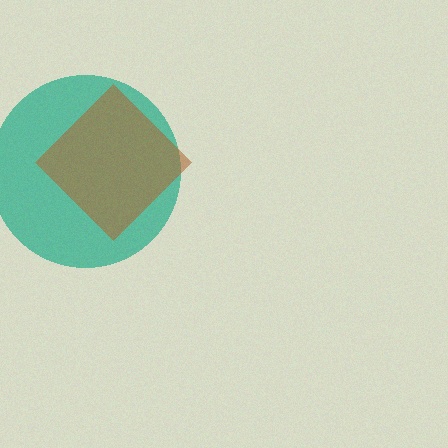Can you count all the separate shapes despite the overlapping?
Yes, there are 2 separate shapes.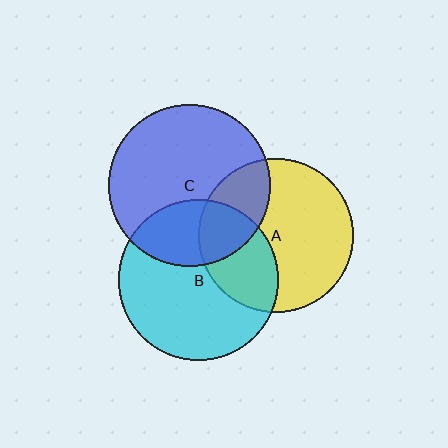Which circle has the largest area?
Circle C (blue).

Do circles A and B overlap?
Yes.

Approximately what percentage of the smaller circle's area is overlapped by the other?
Approximately 35%.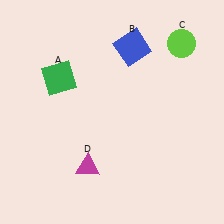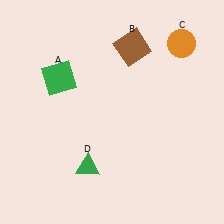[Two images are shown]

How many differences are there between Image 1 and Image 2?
There are 3 differences between the two images.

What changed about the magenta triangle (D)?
In Image 1, D is magenta. In Image 2, it changed to green.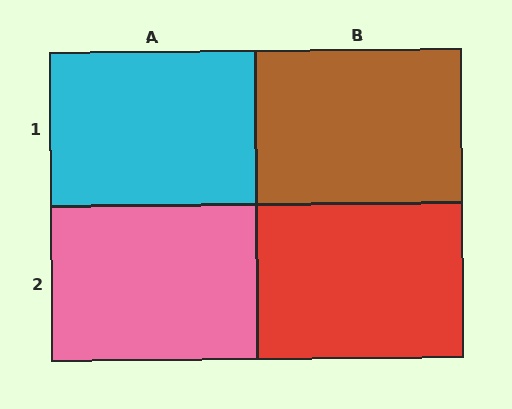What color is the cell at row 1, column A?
Cyan.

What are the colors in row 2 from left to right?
Pink, red.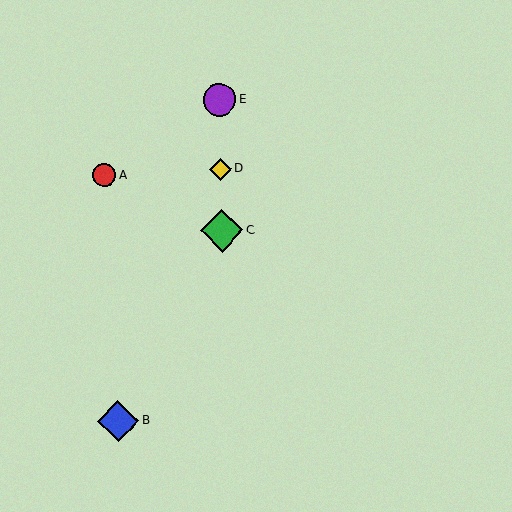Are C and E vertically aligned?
Yes, both are at x≈222.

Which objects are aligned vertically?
Objects C, D, E are aligned vertically.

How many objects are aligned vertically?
3 objects (C, D, E) are aligned vertically.